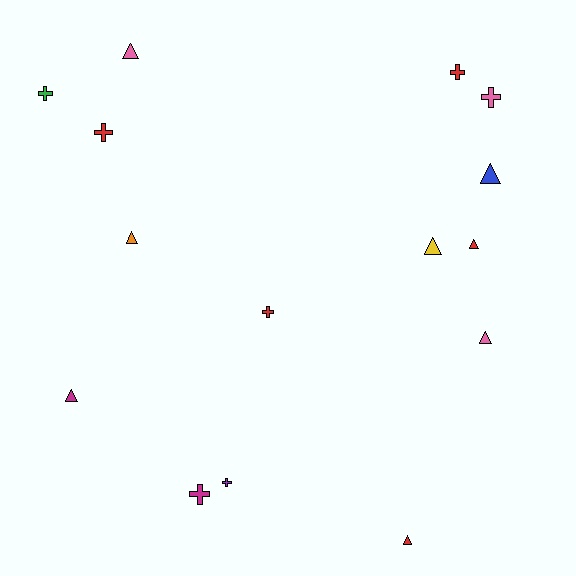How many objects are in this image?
There are 15 objects.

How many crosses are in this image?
There are 7 crosses.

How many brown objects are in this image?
There are no brown objects.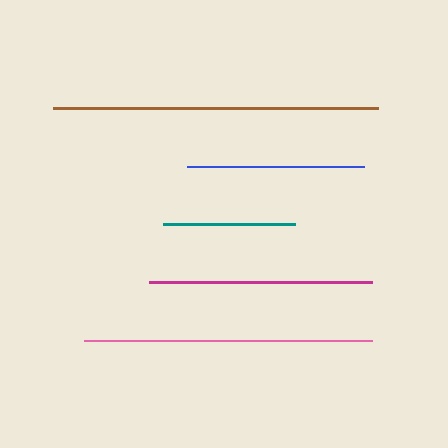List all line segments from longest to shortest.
From longest to shortest: brown, pink, magenta, blue, teal.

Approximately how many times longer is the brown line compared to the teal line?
The brown line is approximately 2.5 times the length of the teal line.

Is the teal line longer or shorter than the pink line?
The pink line is longer than the teal line.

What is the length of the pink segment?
The pink segment is approximately 289 pixels long.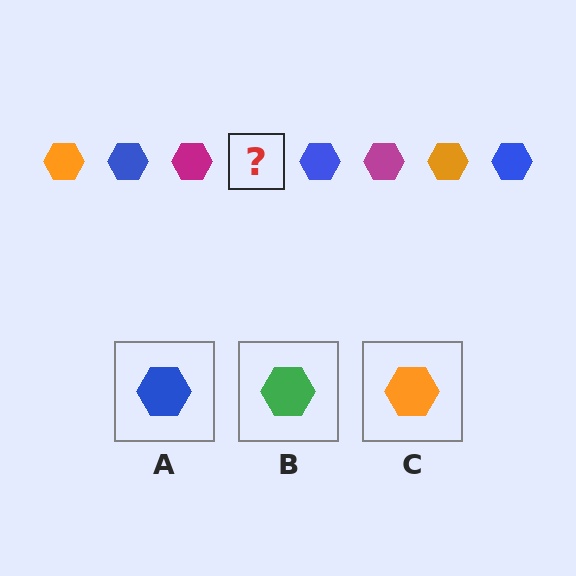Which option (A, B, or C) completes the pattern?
C.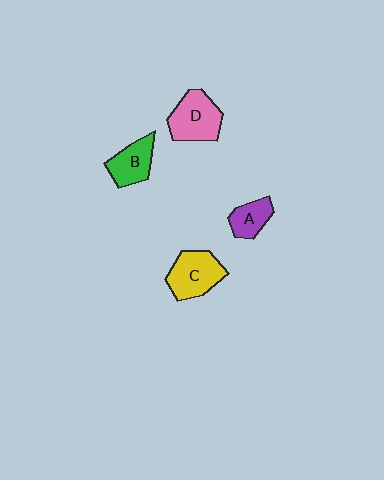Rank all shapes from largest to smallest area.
From largest to smallest: D (pink), C (yellow), B (green), A (purple).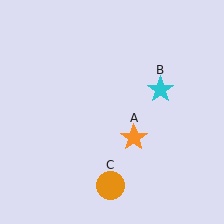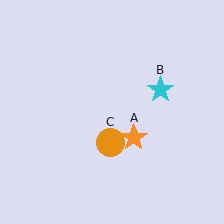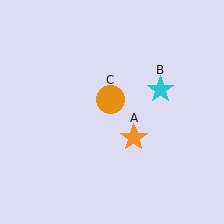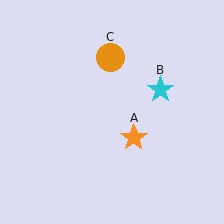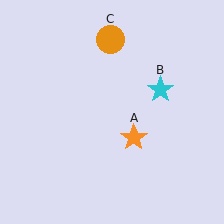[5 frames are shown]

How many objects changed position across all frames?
1 object changed position: orange circle (object C).